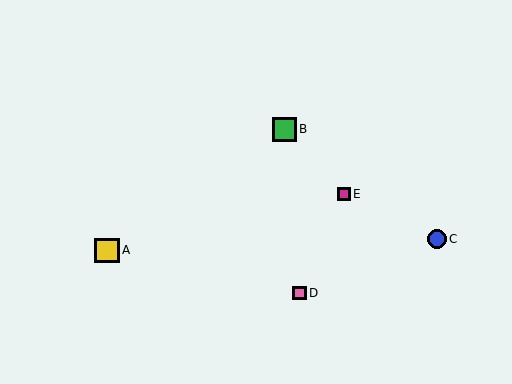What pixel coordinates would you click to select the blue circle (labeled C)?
Click at (437, 239) to select the blue circle C.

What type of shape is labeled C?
Shape C is a blue circle.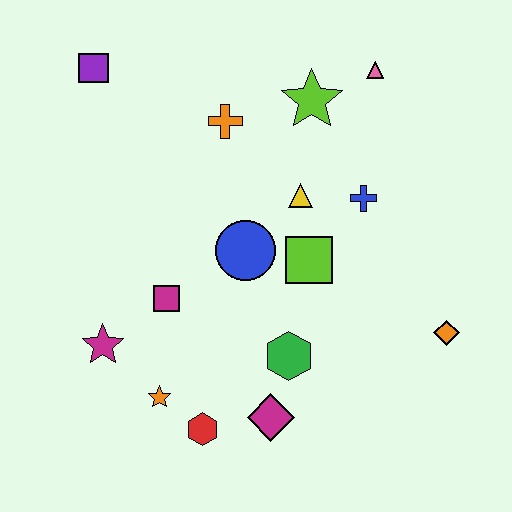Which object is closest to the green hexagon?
The magenta diamond is closest to the green hexagon.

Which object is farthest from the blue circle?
The purple square is farthest from the blue circle.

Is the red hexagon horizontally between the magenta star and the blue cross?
Yes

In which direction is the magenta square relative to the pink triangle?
The magenta square is below the pink triangle.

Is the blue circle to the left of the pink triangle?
Yes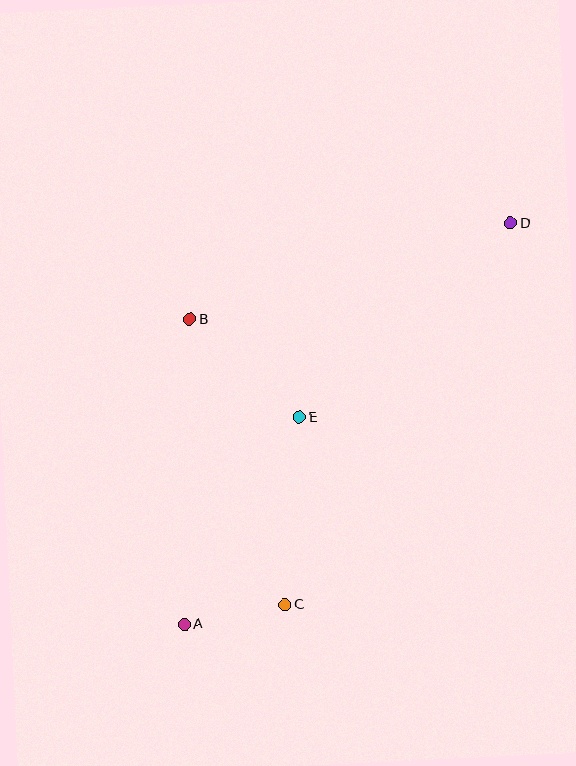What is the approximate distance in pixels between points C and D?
The distance between C and D is approximately 443 pixels.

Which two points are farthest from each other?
Points A and D are farthest from each other.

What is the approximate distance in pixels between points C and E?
The distance between C and E is approximately 188 pixels.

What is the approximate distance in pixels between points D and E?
The distance between D and E is approximately 287 pixels.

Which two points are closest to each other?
Points A and C are closest to each other.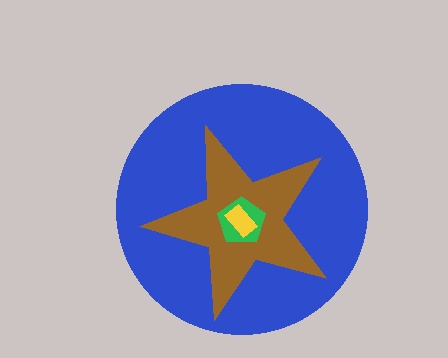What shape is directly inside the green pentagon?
The yellow rectangle.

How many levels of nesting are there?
4.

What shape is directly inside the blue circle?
The brown star.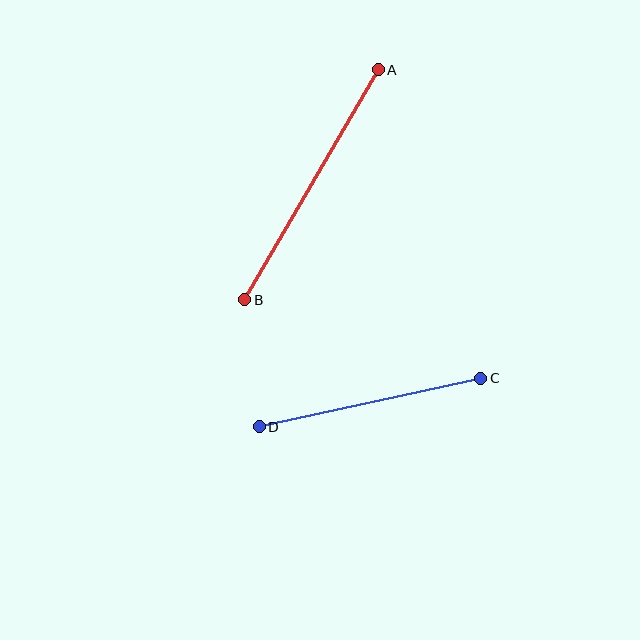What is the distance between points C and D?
The distance is approximately 226 pixels.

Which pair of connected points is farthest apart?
Points A and B are farthest apart.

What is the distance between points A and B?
The distance is approximately 266 pixels.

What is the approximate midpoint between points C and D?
The midpoint is at approximately (370, 403) pixels.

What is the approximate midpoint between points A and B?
The midpoint is at approximately (311, 185) pixels.